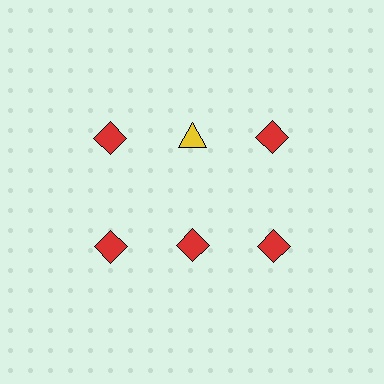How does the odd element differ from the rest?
It differs in both color (yellow instead of red) and shape (triangle instead of diamond).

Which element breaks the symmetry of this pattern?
The yellow triangle in the top row, second from left column breaks the symmetry. All other shapes are red diamonds.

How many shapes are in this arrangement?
There are 6 shapes arranged in a grid pattern.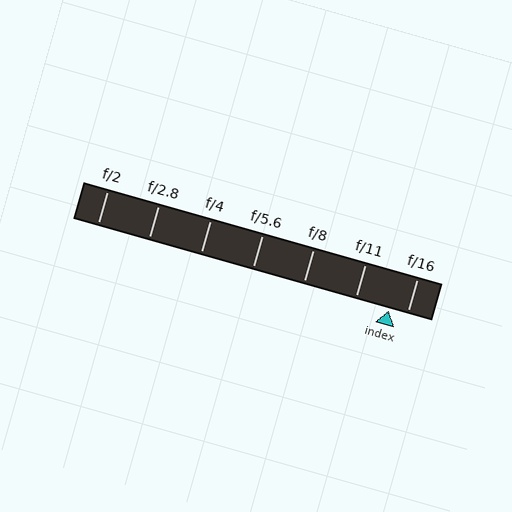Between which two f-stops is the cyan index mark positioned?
The index mark is between f/11 and f/16.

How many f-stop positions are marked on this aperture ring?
There are 7 f-stop positions marked.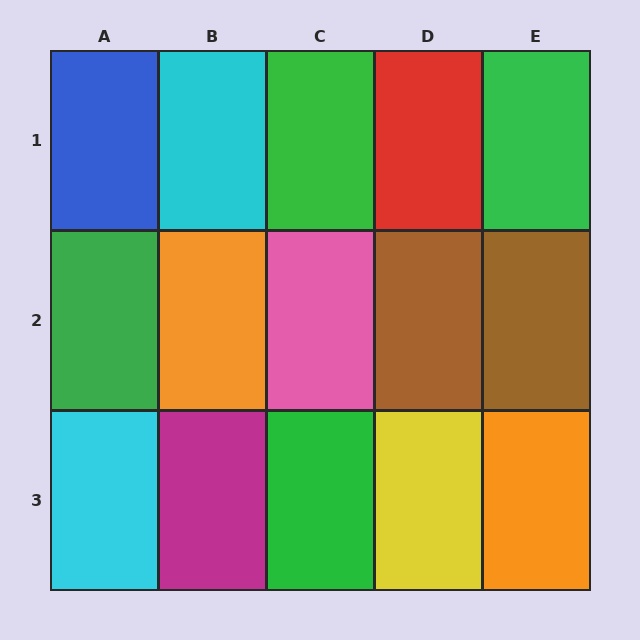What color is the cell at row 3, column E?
Orange.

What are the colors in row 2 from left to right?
Green, orange, pink, brown, brown.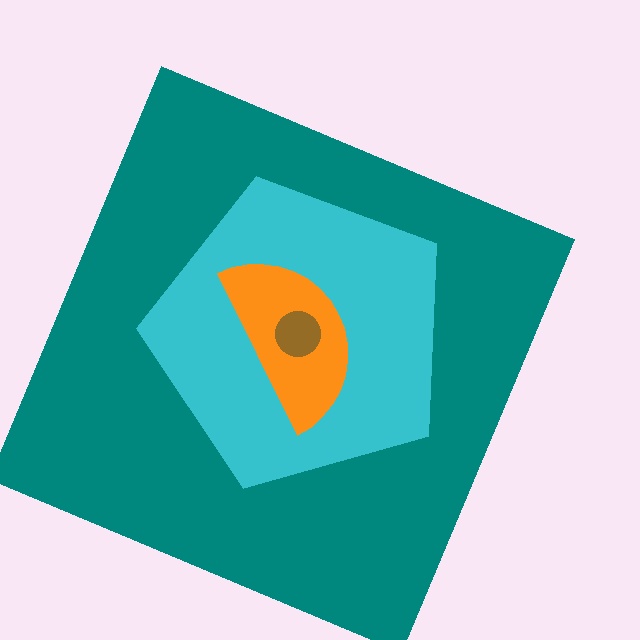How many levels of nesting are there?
4.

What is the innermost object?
The brown circle.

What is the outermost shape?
The teal square.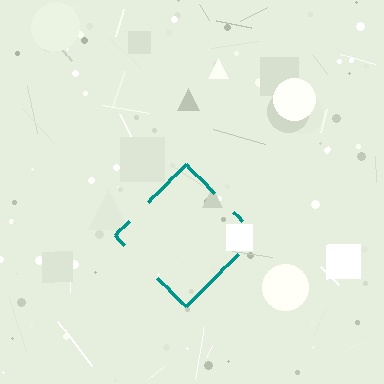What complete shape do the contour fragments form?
The contour fragments form a diamond.